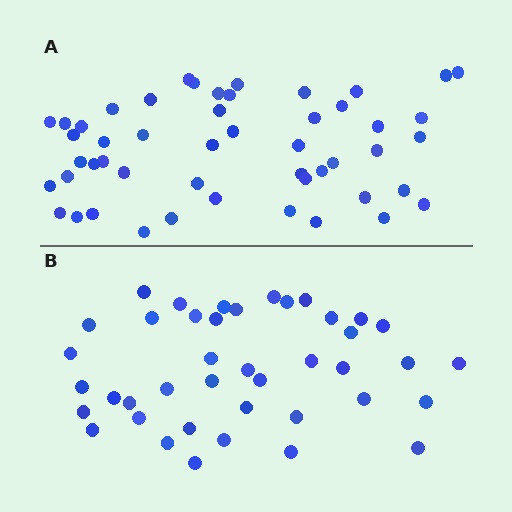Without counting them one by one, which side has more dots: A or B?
Region A (the top region) has more dots.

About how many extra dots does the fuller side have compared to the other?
Region A has roughly 8 or so more dots than region B.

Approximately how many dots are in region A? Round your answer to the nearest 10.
About 50 dots.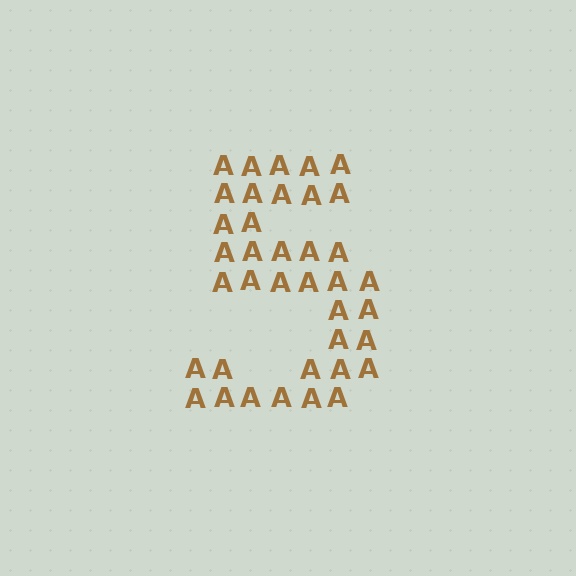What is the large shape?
The large shape is the digit 5.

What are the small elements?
The small elements are letter A's.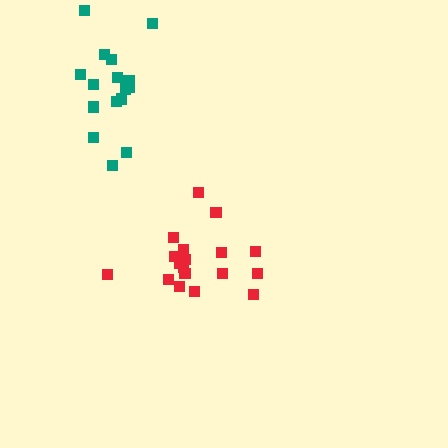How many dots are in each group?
Group 1: 18 dots, Group 2: 17 dots (35 total).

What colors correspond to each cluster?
The clusters are colored: red, teal.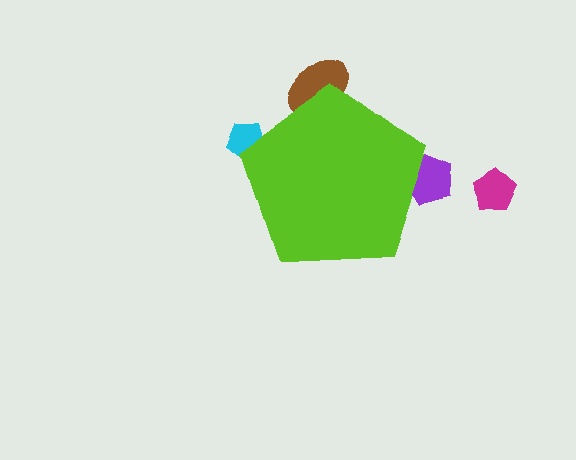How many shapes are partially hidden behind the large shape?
3 shapes are partially hidden.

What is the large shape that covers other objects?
A lime pentagon.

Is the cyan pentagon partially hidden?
Yes, the cyan pentagon is partially hidden behind the lime pentagon.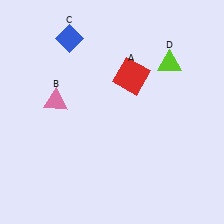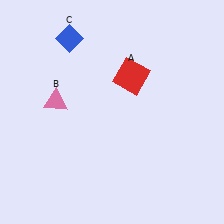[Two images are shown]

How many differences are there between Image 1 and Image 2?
There is 1 difference between the two images.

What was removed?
The lime triangle (D) was removed in Image 2.